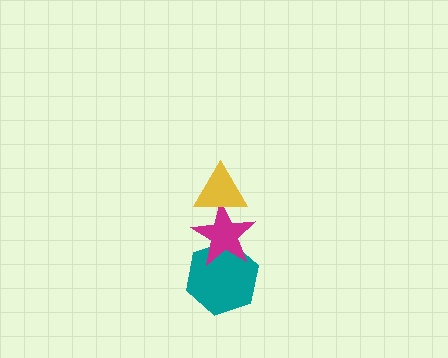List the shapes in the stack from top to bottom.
From top to bottom: the yellow triangle, the magenta star, the teal hexagon.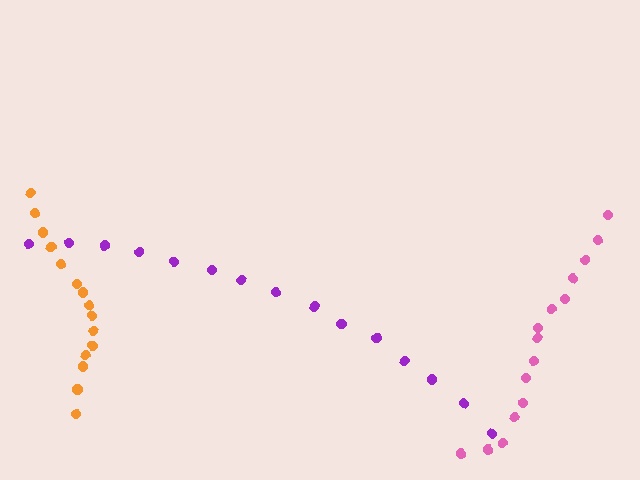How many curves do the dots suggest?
There are 3 distinct paths.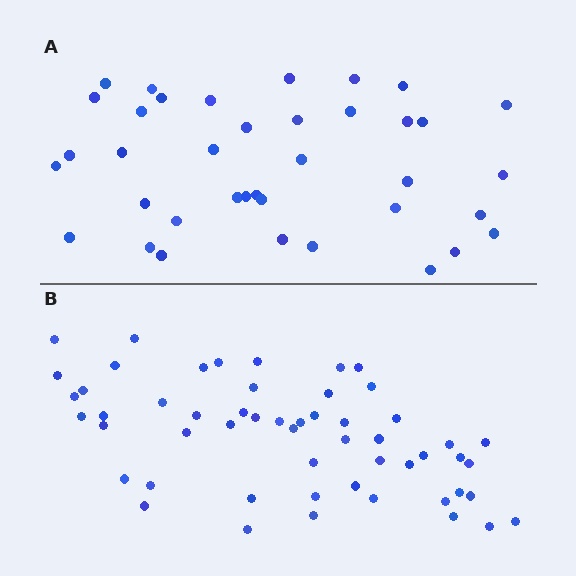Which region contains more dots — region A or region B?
Region B (the bottom region) has more dots.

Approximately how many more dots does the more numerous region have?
Region B has approximately 15 more dots than region A.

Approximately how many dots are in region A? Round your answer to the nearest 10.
About 40 dots. (The exact count is 38, which rounds to 40.)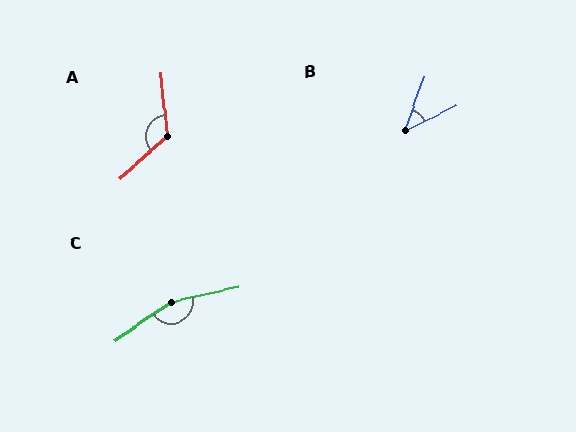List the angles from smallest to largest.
B (44°), A (126°), C (158°).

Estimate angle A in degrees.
Approximately 126 degrees.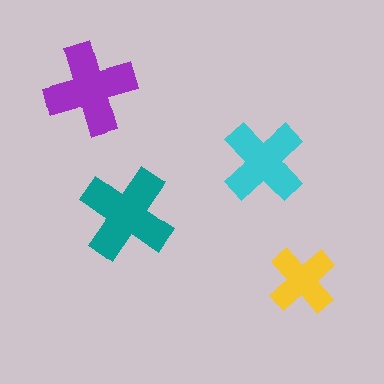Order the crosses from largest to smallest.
the teal one, the purple one, the cyan one, the yellow one.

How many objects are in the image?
There are 4 objects in the image.